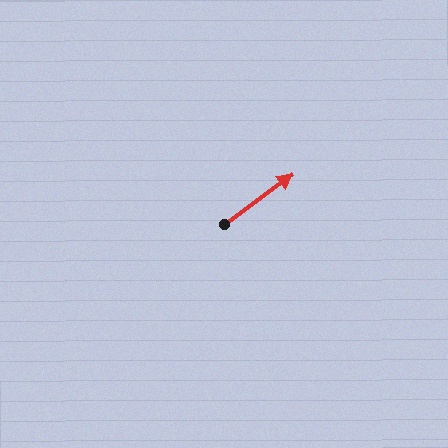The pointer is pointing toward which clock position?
Roughly 2 o'clock.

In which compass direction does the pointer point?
Northeast.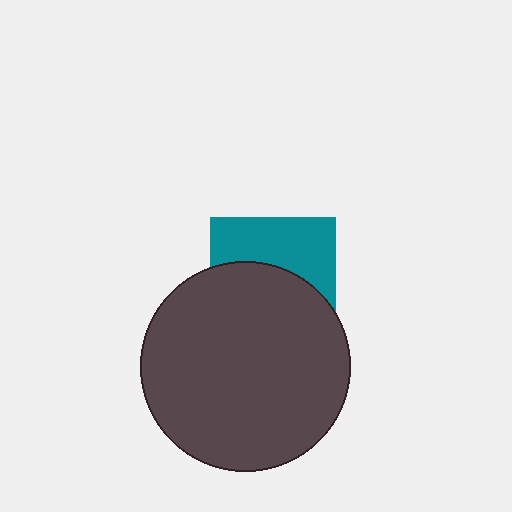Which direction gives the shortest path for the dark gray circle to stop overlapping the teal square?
Moving down gives the shortest separation.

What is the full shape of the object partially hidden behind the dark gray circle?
The partially hidden object is a teal square.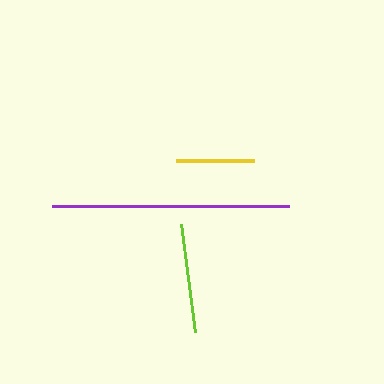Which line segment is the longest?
The purple line is the longest at approximately 237 pixels.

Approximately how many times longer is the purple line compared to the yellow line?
The purple line is approximately 3.0 times the length of the yellow line.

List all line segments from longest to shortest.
From longest to shortest: purple, lime, yellow.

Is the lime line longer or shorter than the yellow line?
The lime line is longer than the yellow line.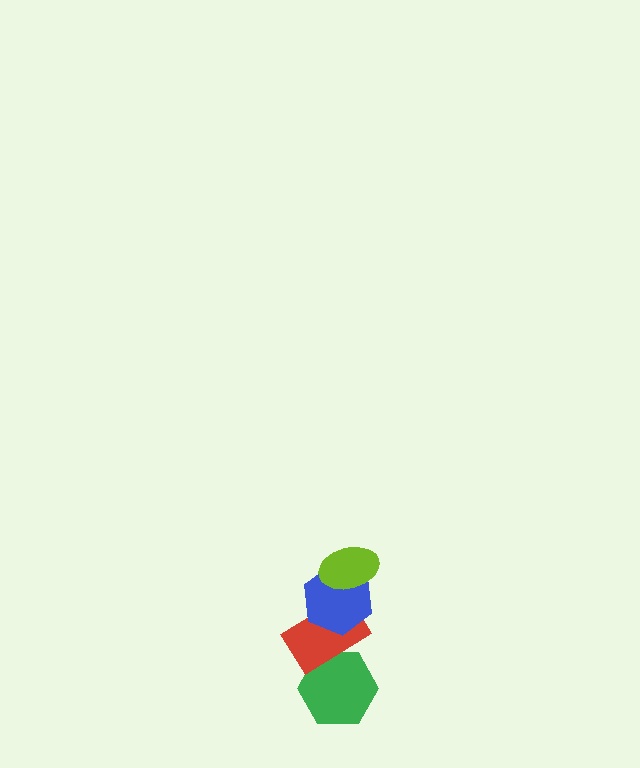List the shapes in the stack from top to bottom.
From top to bottom: the lime ellipse, the blue hexagon, the red rectangle, the green hexagon.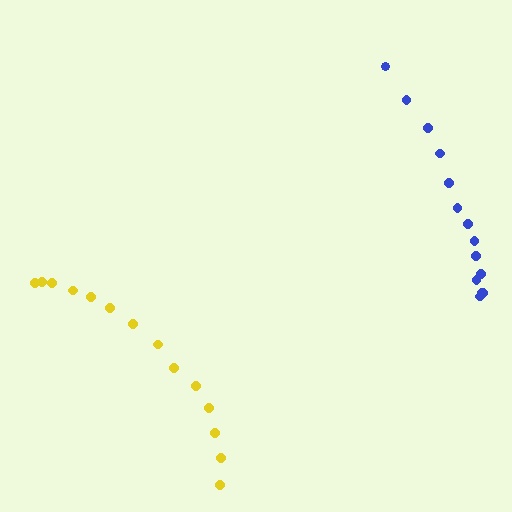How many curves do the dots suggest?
There are 2 distinct paths.